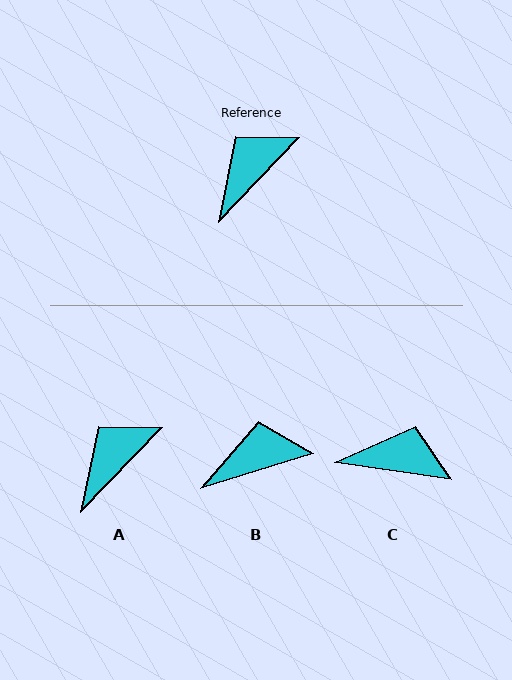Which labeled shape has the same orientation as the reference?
A.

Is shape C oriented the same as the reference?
No, it is off by about 55 degrees.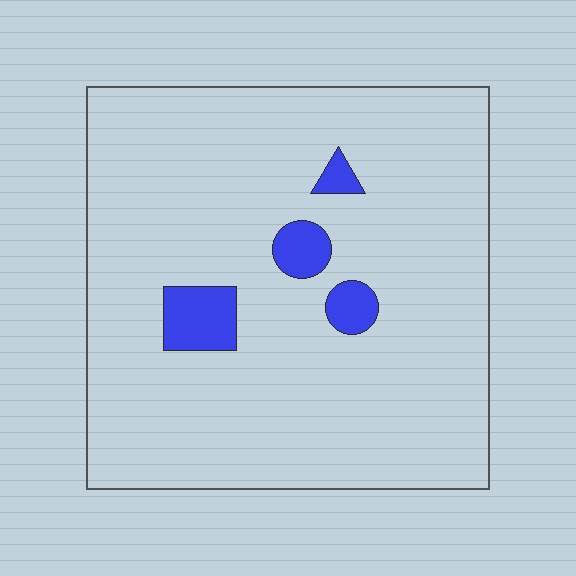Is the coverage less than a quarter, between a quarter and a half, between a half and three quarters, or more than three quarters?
Less than a quarter.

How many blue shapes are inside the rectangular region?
4.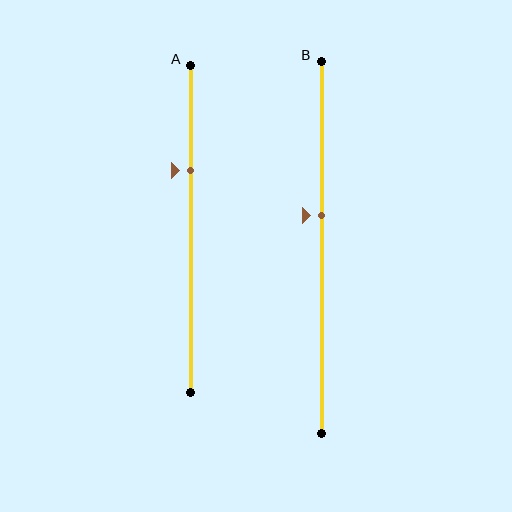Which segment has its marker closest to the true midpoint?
Segment B has its marker closest to the true midpoint.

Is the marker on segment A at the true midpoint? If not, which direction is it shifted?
No, the marker on segment A is shifted upward by about 18% of the segment length.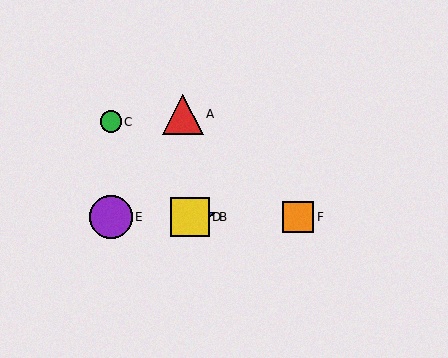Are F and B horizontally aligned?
Yes, both are at y≈217.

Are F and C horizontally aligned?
No, F is at y≈217 and C is at y≈122.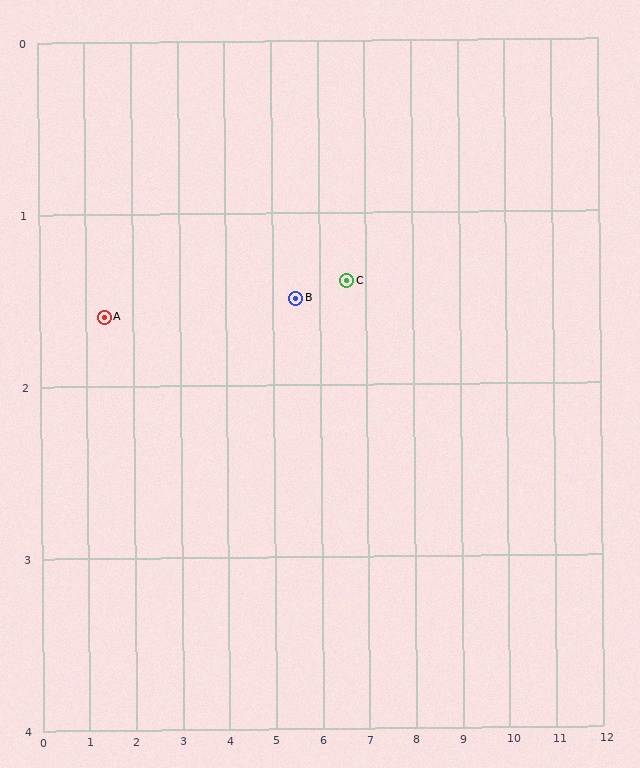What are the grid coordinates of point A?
Point A is at approximately (1.4, 1.6).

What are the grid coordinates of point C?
Point C is at approximately (6.6, 1.4).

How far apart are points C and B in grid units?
Points C and B are about 1.1 grid units apart.